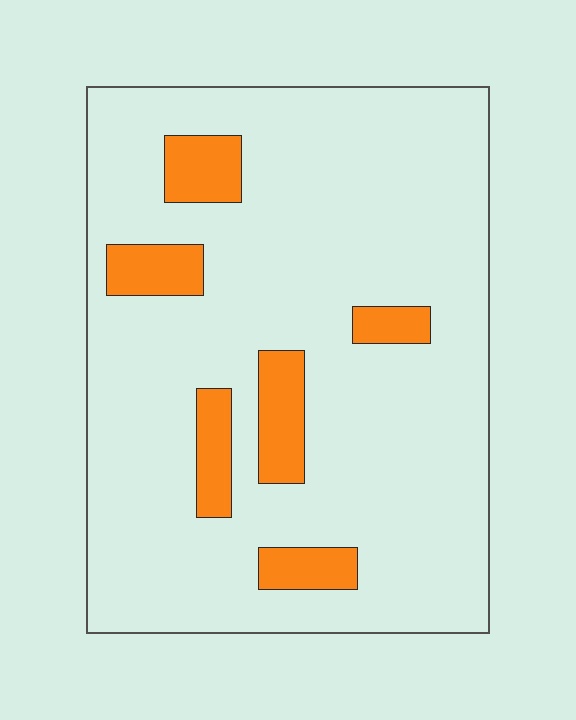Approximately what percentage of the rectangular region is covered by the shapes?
Approximately 15%.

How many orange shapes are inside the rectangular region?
6.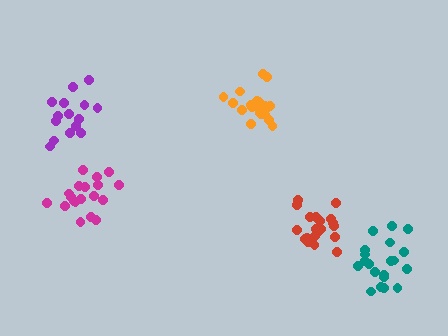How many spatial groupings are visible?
There are 5 spatial groupings.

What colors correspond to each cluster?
The clusters are colored: orange, teal, purple, magenta, red.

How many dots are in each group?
Group 1: 20 dots, Group 2: 20 dots, Group 3: 15 dots, Group 4: 19 dots, Group 5: 20 dots (94 total).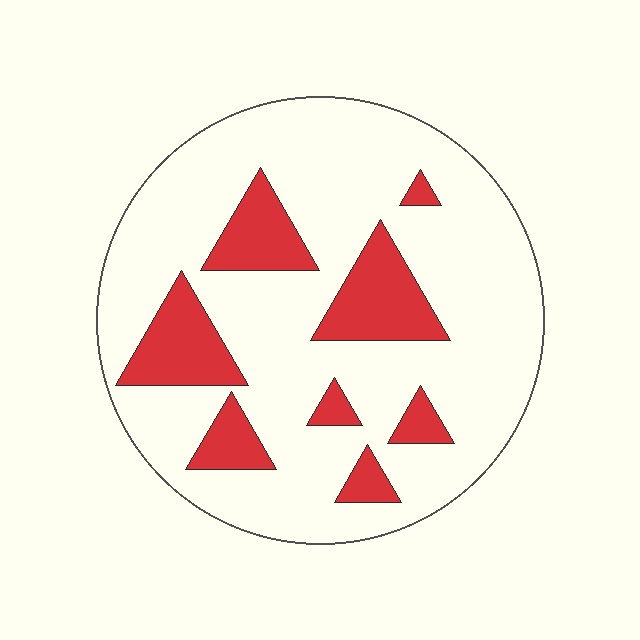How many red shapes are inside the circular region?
8.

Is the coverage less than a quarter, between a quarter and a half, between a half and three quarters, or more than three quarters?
Less than a quarter.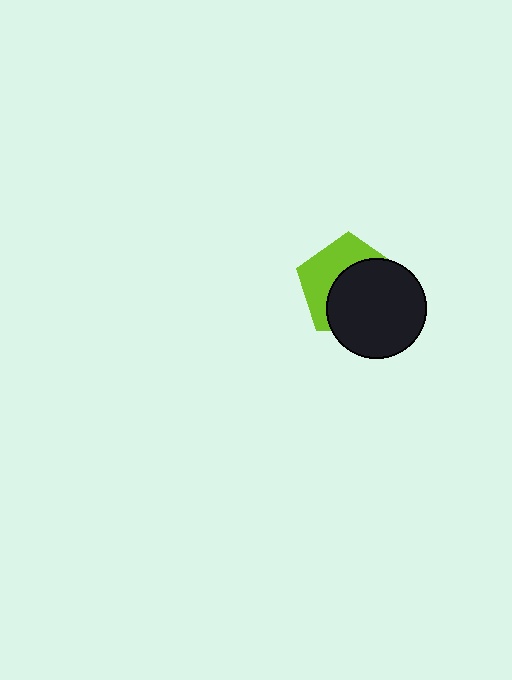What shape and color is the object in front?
The object in front is a black circle.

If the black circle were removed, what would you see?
You would see the complete lime pentagon.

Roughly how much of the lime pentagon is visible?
A small part of it is visible (roughly 42%).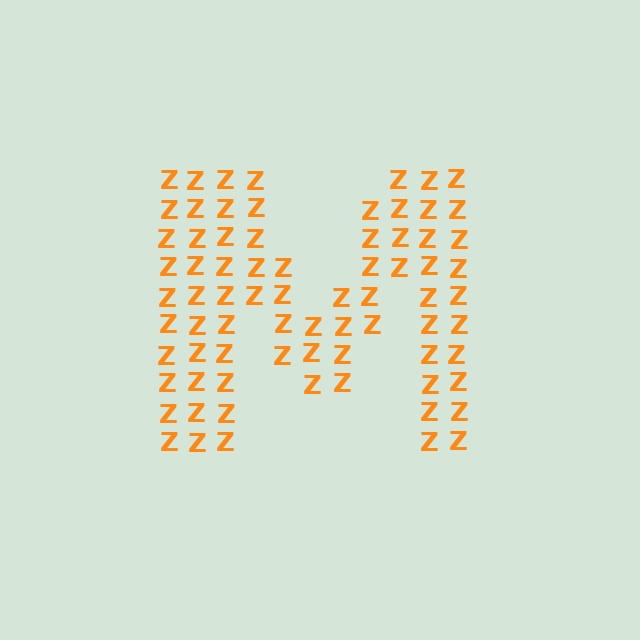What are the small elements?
The small elements are letter Z's.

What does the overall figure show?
The overall figure shows the letter M.